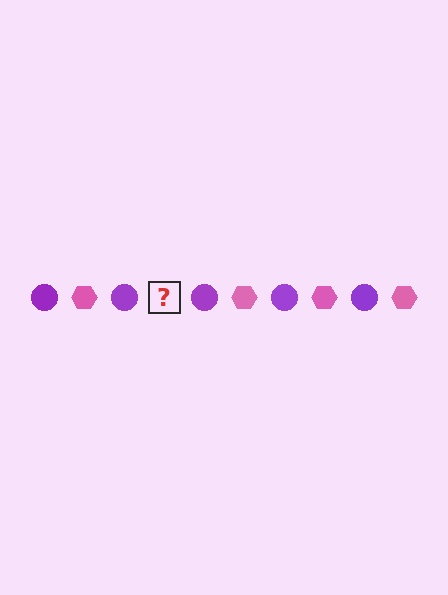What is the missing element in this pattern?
The missing element is a pink hexagon.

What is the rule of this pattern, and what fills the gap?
The rule is that the pattern alternates between purple circle and pink hexagon. The gap should be filled with a pink hexagon.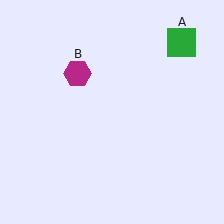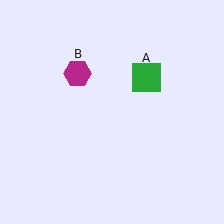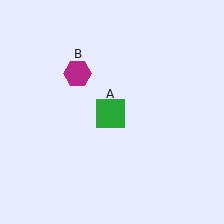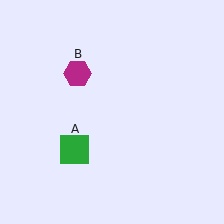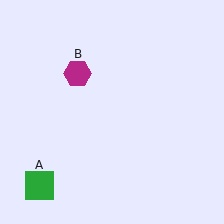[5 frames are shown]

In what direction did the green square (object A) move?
The green square (object A) moved down and to the left.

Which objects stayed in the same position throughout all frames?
Magenta hexagon (object B) remained stationary.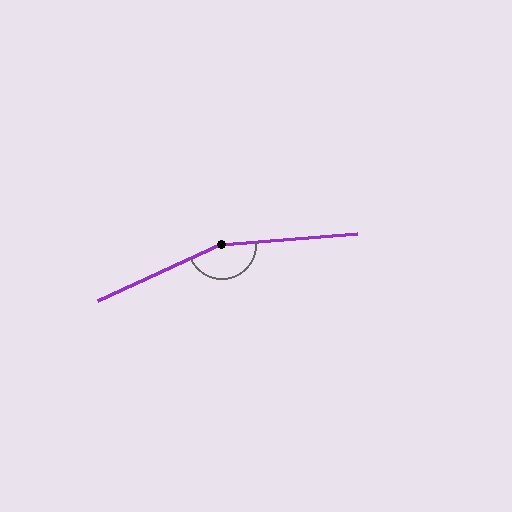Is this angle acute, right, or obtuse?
It is obtuse.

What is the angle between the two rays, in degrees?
Approximately 160 degrees.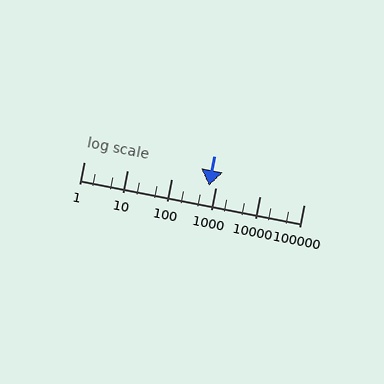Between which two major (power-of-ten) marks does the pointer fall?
The pointer is between 100 and 1000.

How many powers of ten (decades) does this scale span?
The scale spans 5 decades, from 1 to 100000.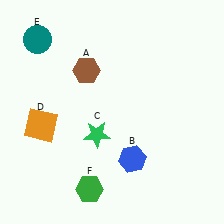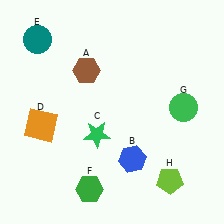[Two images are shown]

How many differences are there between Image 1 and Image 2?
There are 2 differences between the two images.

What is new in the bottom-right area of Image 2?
A lime pentagon (H) was added in the bottom-right area of Image 2.